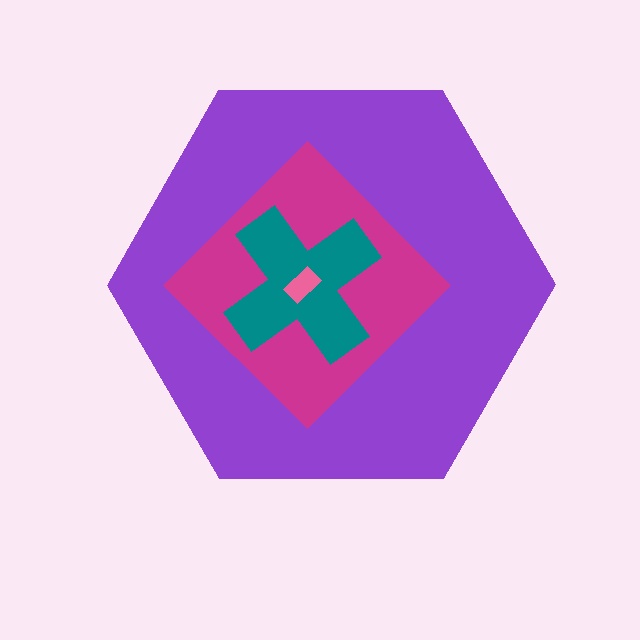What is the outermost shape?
The purple hexagon.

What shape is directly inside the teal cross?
The pink rectangle.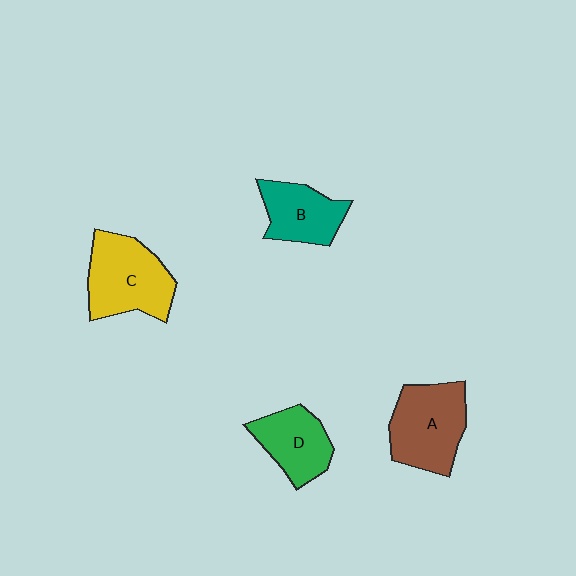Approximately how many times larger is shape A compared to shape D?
Approximately 1.4 times.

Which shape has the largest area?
Shape C (yellow).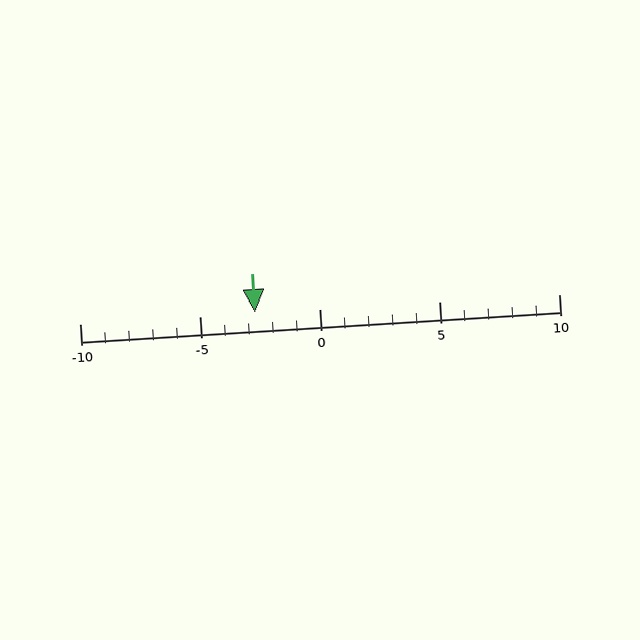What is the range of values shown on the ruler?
The ruler shows values from -10 to 10.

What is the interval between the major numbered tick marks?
The major tick marks are spaced 5 units apart.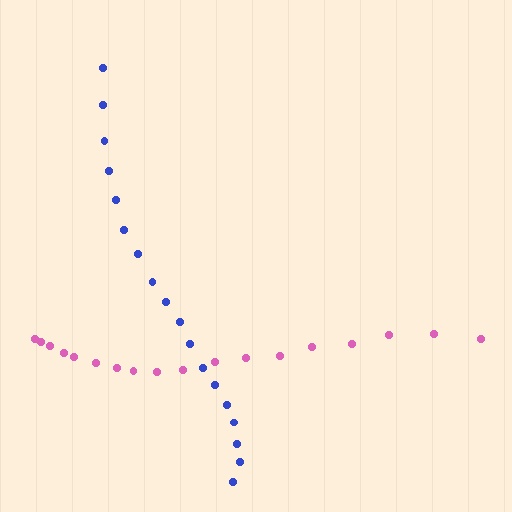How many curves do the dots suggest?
There are 2 distinct paths.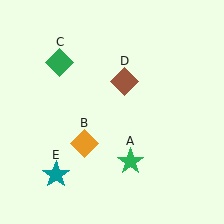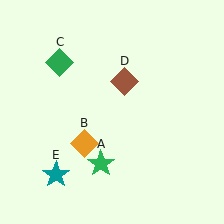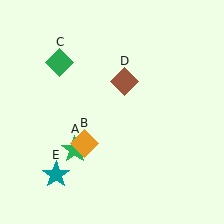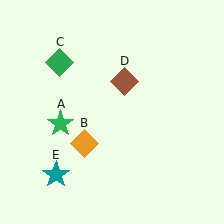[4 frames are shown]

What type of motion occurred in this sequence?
The green star (object A) rotated clockwise around the center of the scene.